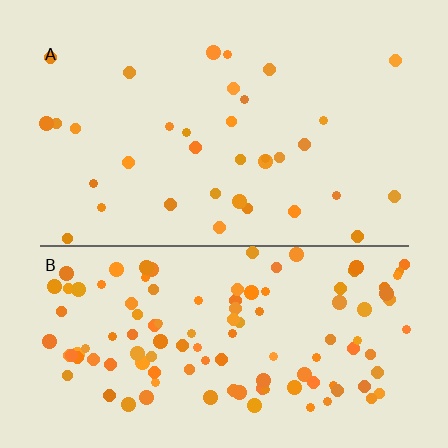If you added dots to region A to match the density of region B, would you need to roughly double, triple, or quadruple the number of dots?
Approximately triple.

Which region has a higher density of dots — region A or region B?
B (the bottom).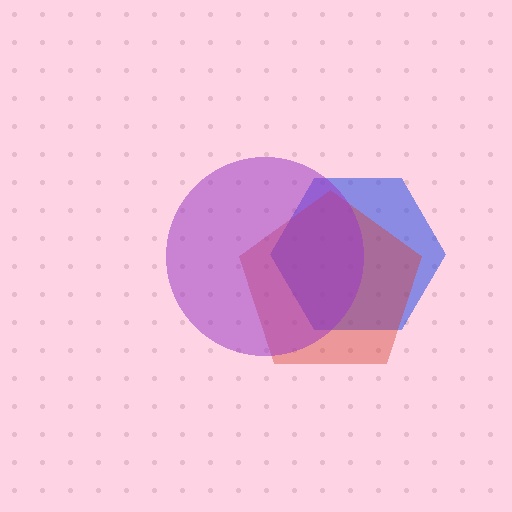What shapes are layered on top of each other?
The layered shapes are: a blue hexagon, a red pentagon, a purple circle.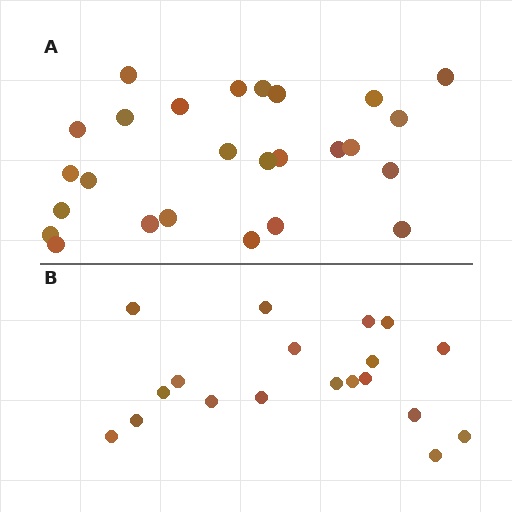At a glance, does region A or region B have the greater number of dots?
Region A (the top region) has more dots.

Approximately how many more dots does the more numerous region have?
Region A has roughly 8 or so more dots than region B.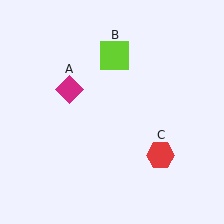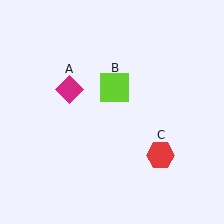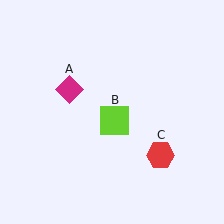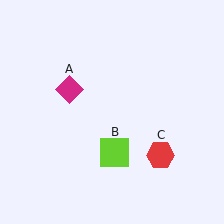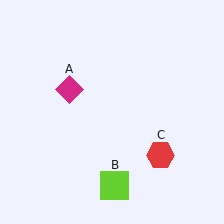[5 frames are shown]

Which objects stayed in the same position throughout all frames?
Magenta diamond (object A) and red hexagon (object C) remained stationary.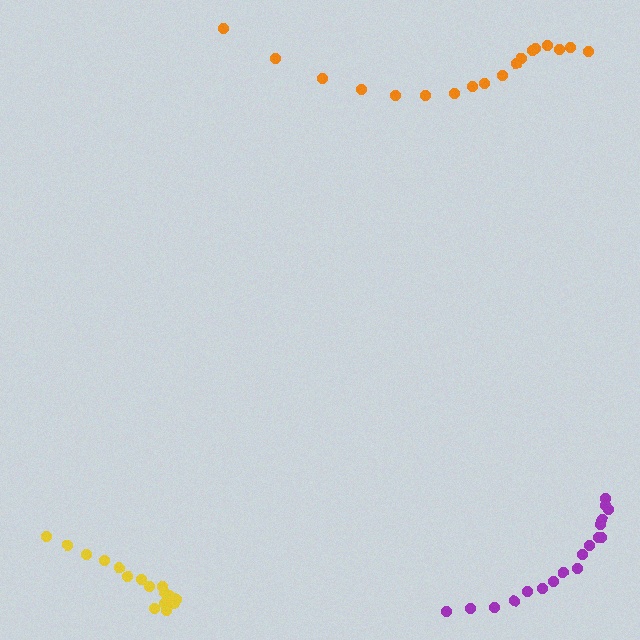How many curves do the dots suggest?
There are 3 distinct paths.